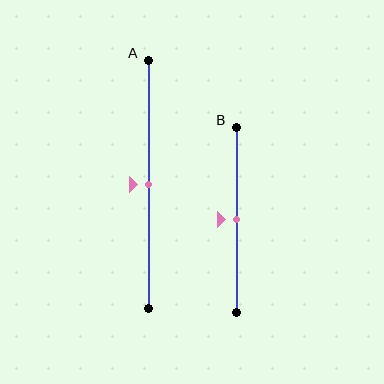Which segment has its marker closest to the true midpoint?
Segment A has its marker closest to the true midpoint.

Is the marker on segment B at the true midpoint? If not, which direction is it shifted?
Yes, the marker on segment B is at the true midpoint.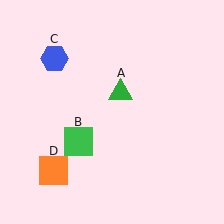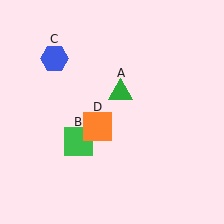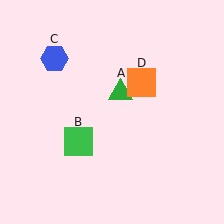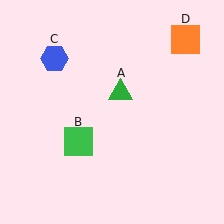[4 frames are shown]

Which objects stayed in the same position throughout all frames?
Green triangle (object A) and green square (object B) and blue hexagon (object C) remained stationary.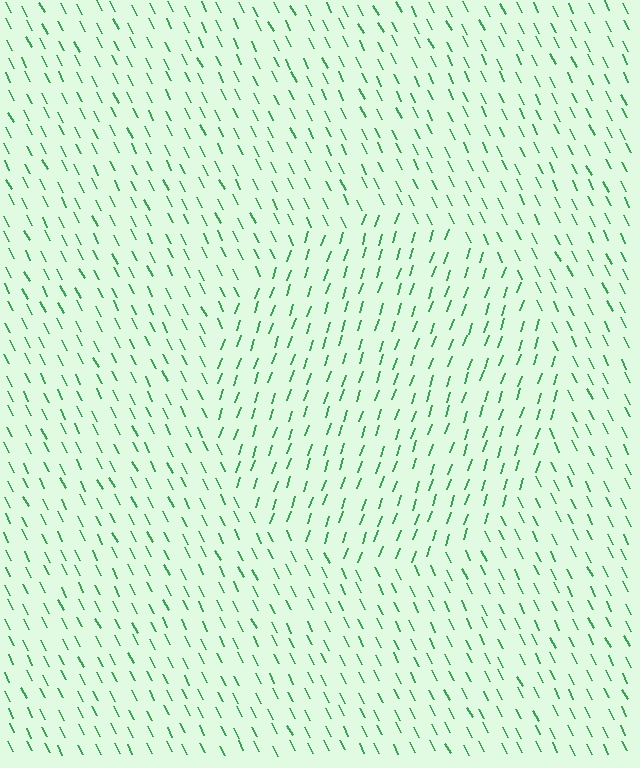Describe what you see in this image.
The image is filled with small green line segments. A circle region in the image has lines oriented differently from the surrounding lines, creating a visible texture boundary.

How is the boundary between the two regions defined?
The boundary is defined purely by a change in line orientation (approximately 45 degrees difference). All lines are the same color and thickness.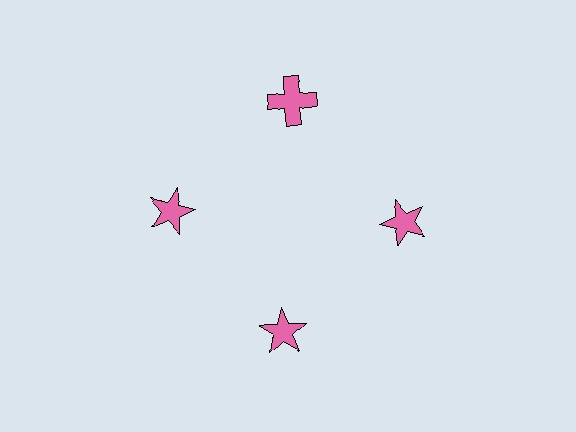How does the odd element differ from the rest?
It has a different shape: cross instead of star.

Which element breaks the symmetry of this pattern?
The pink cross at roughly the 12 o'clock position breaks the symmetry. All other shapes are pink stars.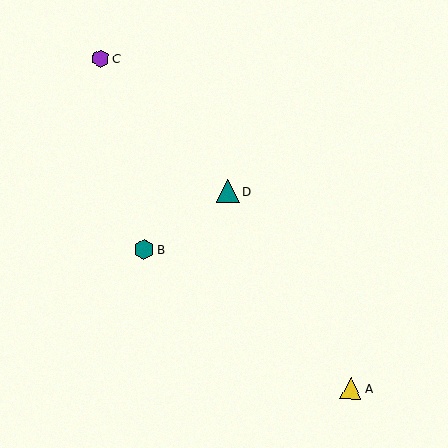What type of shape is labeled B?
Shape B is a teal hexagon.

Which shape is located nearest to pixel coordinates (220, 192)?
The teal triangle (labeled D) at (228, 191) is nearest to that location.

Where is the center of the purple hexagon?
The center of the purple hexagon is at (101, 58).